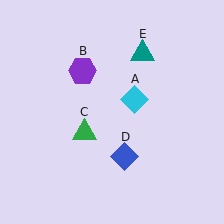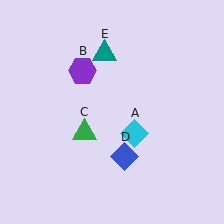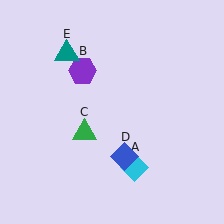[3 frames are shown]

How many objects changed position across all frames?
2 objects changed position: cyan diamond (object A), teal triangle (object E).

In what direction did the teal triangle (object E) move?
The teal triangle (object E) moved left.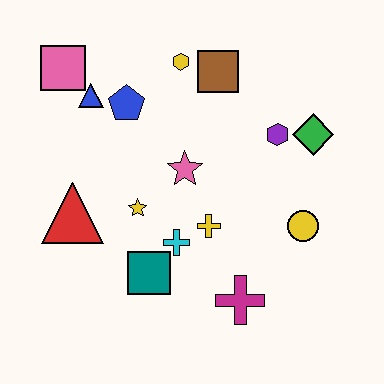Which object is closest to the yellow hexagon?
The brown square is closest to the yellow hexagon.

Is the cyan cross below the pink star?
Yes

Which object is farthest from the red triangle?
The green diamond is farthest from the red triangle.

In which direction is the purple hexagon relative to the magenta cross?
The purple hexagon is above the magenta cross.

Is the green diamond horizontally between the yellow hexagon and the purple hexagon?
No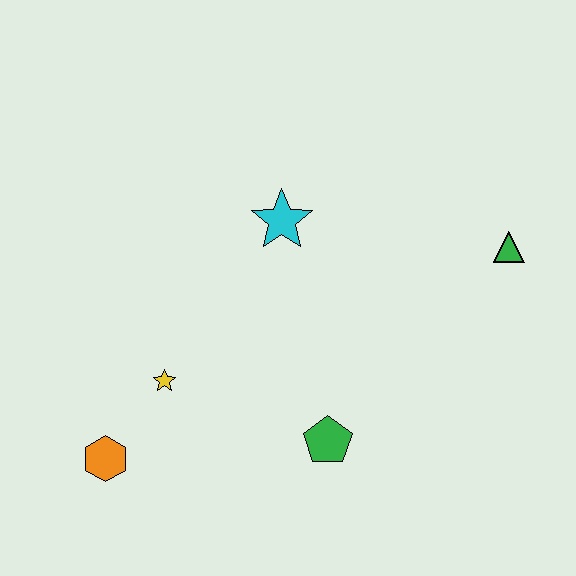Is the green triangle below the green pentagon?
No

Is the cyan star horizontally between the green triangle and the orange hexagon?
Yes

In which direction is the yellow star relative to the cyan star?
The yellow star is below the cyan star.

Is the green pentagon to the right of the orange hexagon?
Yes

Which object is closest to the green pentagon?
The yellow star is closest to the green pentagon.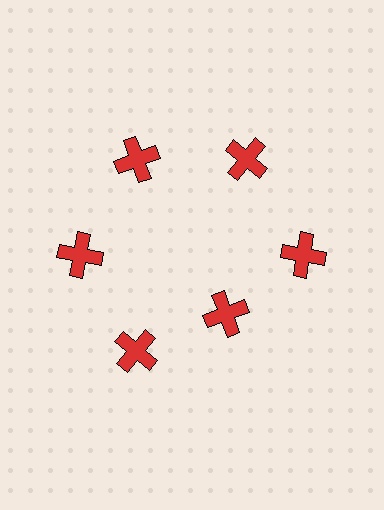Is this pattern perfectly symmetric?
No. The 6 red crosses are arranged in a ring, but one element near the 5 o'clock position is pulled inward toward the center, breaking the 6-fold rotational symmetry.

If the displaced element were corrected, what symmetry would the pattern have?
It would have 6-fold rotational symmetry — the pattern would map onto itself every 60 degrees.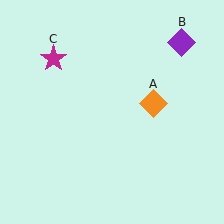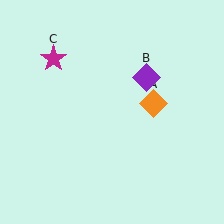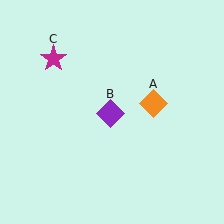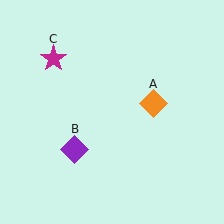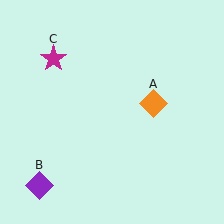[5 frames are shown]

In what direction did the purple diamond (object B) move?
The purple diamond (object B) moved down and to the left.